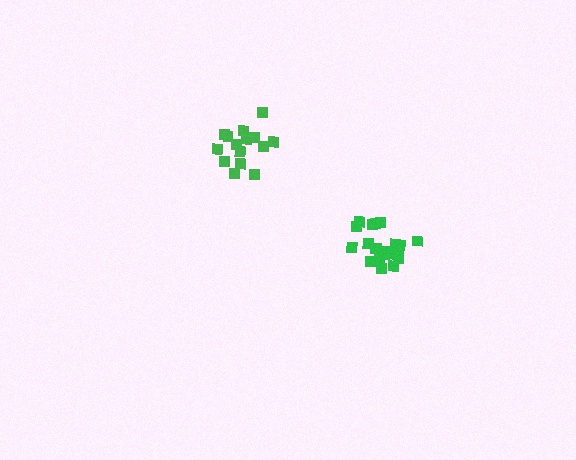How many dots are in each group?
Group 1: 20 dots, Group 2: 15 dots (35 total).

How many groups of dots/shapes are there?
There are 2 groups.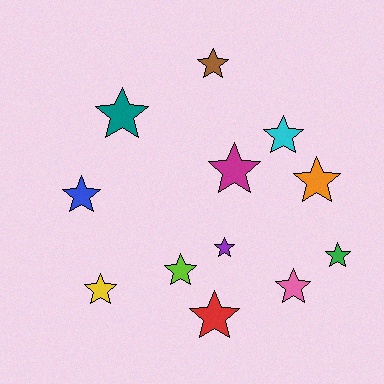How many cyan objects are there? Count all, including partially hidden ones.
There is 1 cyan object.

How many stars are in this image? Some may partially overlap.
There are 12 stars.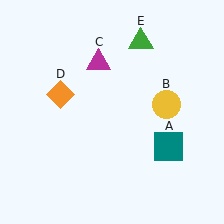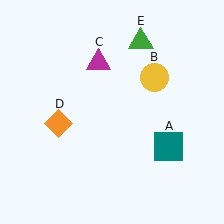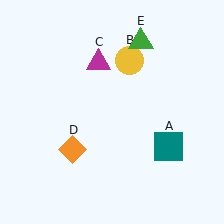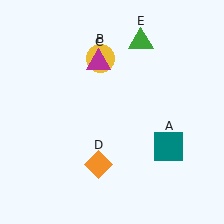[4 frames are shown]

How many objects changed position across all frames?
2 objects changed position: yellow circle (object B), orange diamond (object D).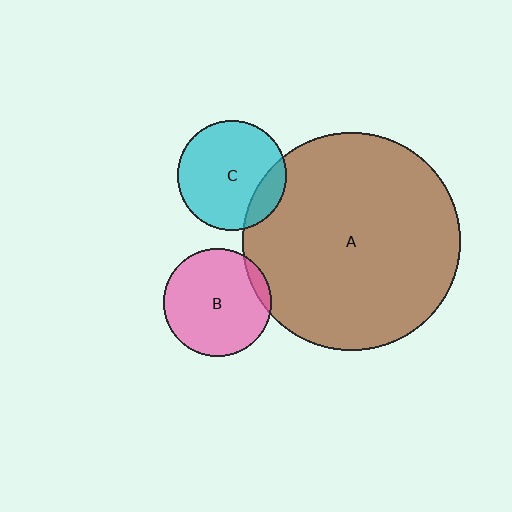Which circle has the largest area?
Circle A (brown).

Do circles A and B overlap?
Yes.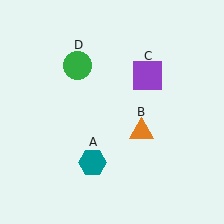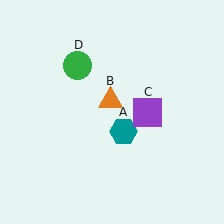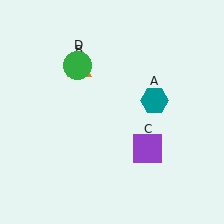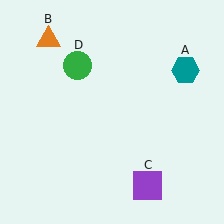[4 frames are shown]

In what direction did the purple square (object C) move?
The purple square (object C) moved down.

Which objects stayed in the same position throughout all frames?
Green circle (object D) remained stationary.